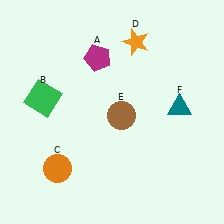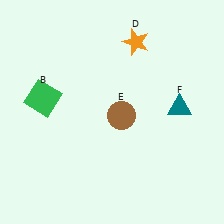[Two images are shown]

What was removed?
The magenta pentagon (A), the orange circle (C) were removed in Image 2.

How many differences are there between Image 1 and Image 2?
There are 2 differences between the two images.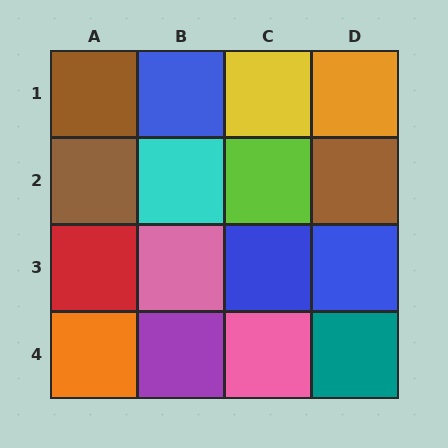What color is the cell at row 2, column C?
Lime.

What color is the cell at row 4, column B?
Purple.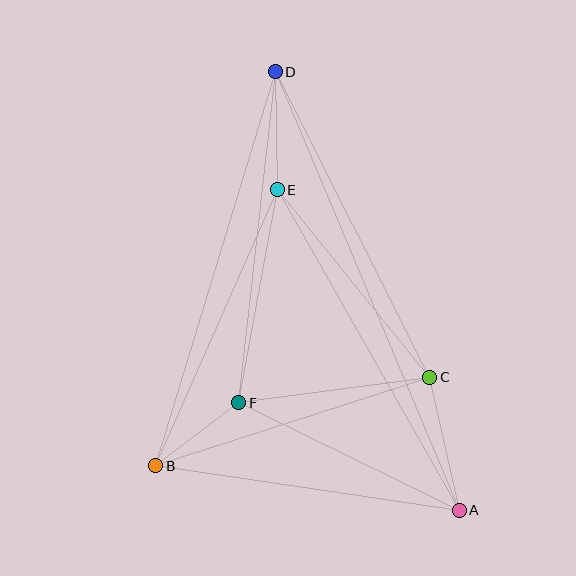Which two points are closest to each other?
Points B and F are closest to each other.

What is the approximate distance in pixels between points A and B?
The distance between A and B is approximately 307 pixels.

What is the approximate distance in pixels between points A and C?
The distance between A and C is approximately 136 pixels.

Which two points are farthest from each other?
Points A and D are farthest from each other.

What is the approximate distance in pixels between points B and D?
The distance between B and D is approximately 412 pixels.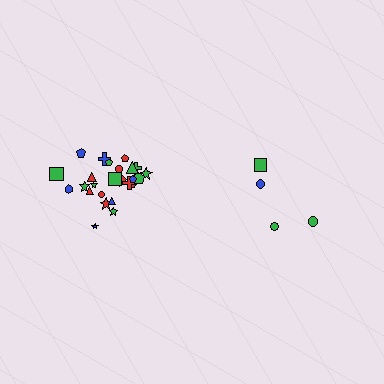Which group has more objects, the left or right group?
The left group.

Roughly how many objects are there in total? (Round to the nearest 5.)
Roughly 30 objects in total.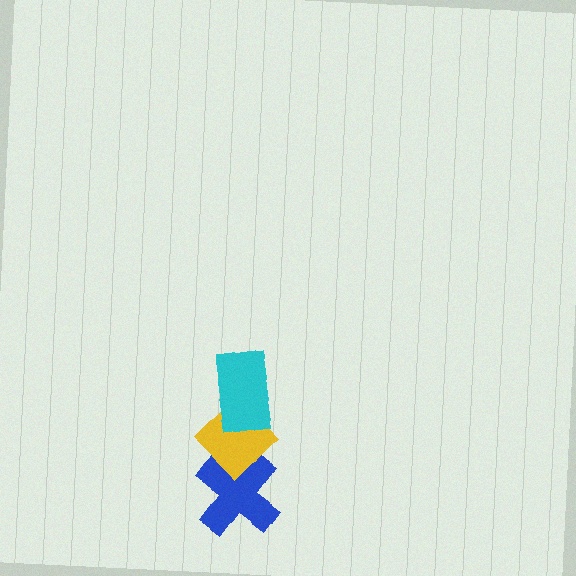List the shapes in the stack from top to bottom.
From top to bottom: the cyan rectangle, the yellow diamond, the blue cross.